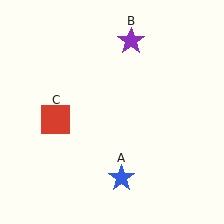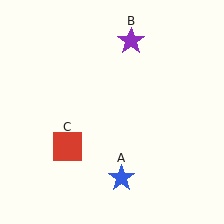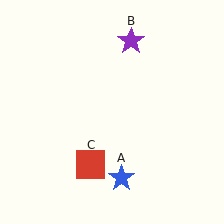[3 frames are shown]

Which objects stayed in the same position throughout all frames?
Blue star (object A) and purple star (object B) remained stationary.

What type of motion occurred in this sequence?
The red square (object C) rotated counterclockwise around the center of the scene.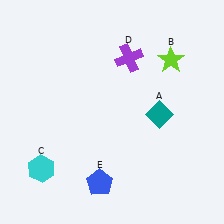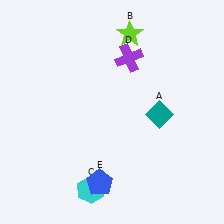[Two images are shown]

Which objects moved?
The objects that moved are: the lime star (B), the cyan hexagon (C).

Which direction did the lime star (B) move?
The lime star (B) moved left.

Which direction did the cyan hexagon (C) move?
The cyan hexagon (C) moved right.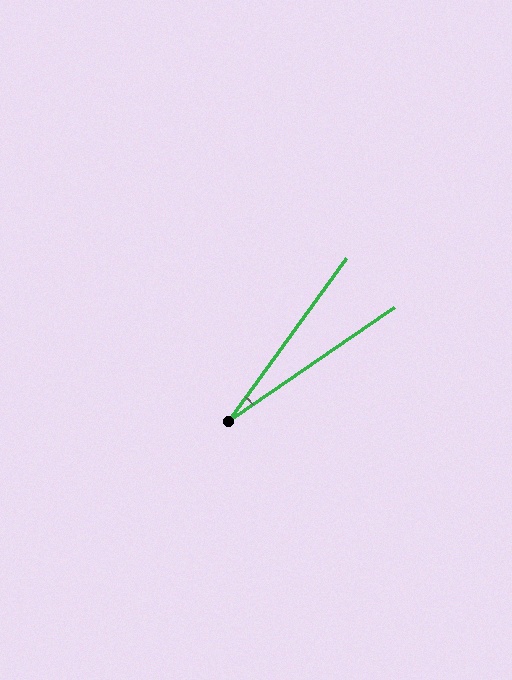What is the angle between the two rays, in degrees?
Approximately 20 degrees.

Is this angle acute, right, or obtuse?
It is acute.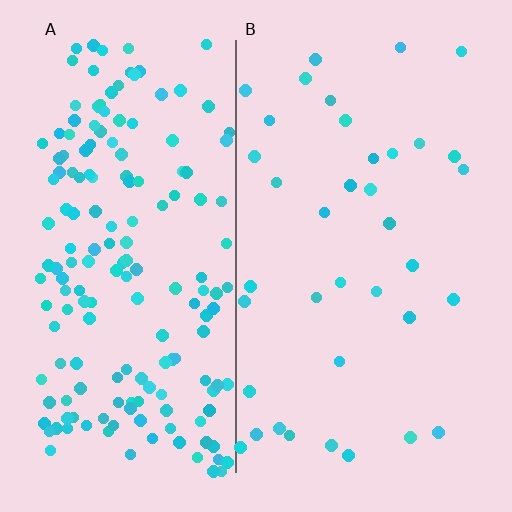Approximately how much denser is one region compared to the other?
Approximately 4.7× — region A over region B.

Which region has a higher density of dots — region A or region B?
A (the left).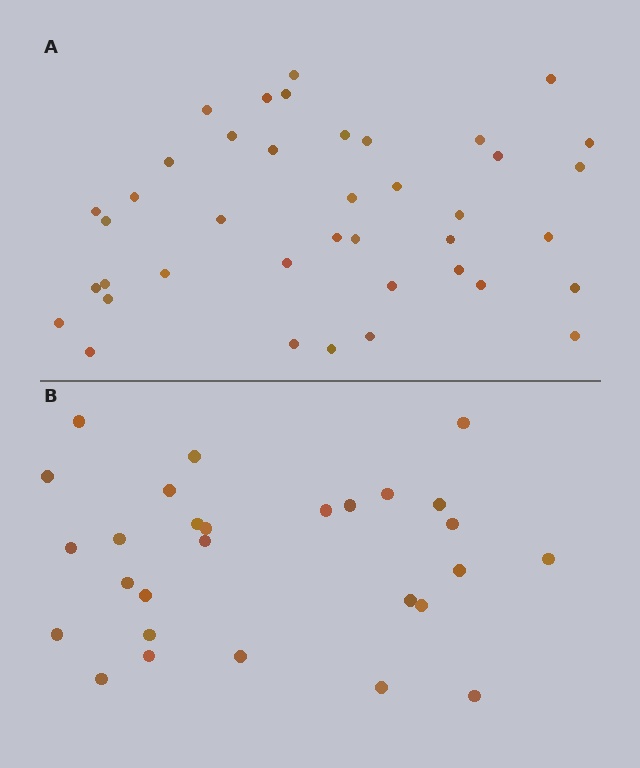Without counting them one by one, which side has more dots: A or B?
Region A (the top region) has more dots.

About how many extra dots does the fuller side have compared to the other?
Region A has roughly 12 or so more dots than region B.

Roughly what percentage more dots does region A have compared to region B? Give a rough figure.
About 45% more.